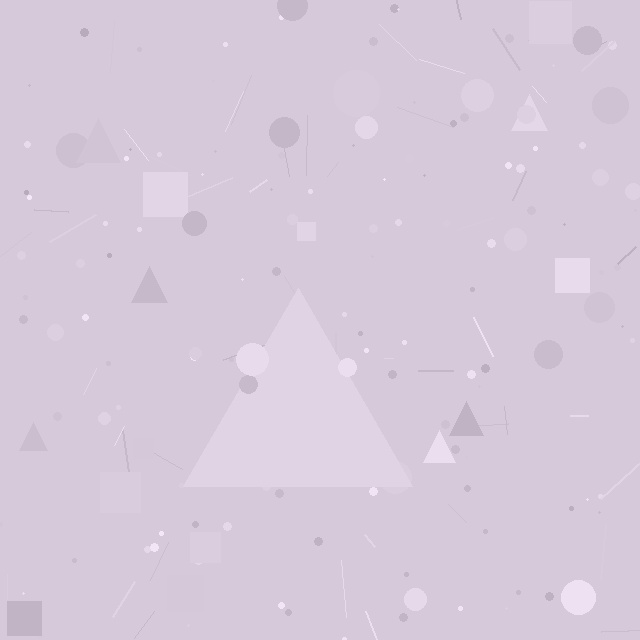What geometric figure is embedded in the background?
A triangle is embedded in the background.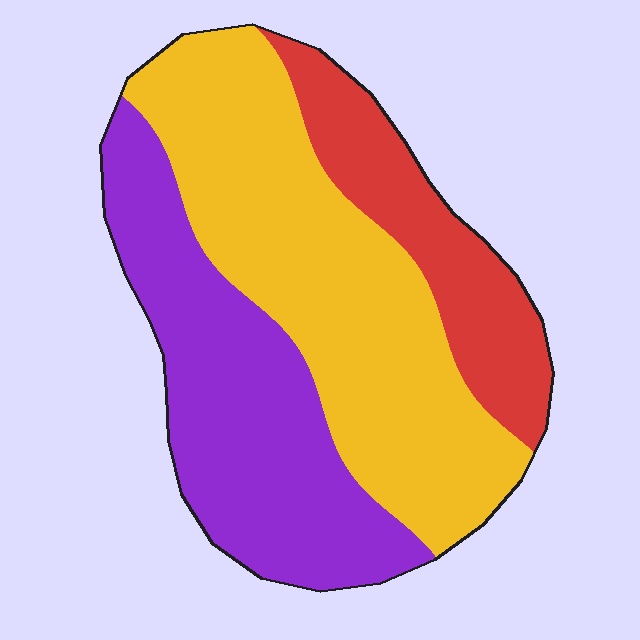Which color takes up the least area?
Red, at roughly 20%.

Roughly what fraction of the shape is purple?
Purple takes up about one third (1/3) of the shape.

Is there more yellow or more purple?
Yellow.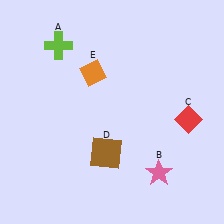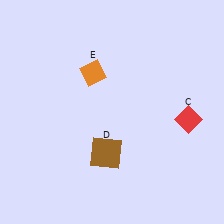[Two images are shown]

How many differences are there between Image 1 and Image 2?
There are 2 differences between the two images.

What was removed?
The lime cross (A), the pink star (B) were removed in Image 2.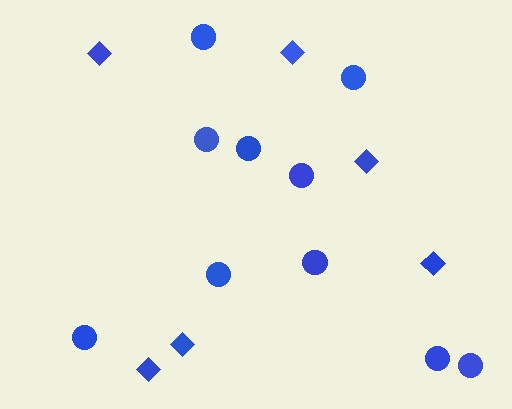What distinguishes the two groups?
There are 2 groups: one group of circles (10) and one group of diamonds (6).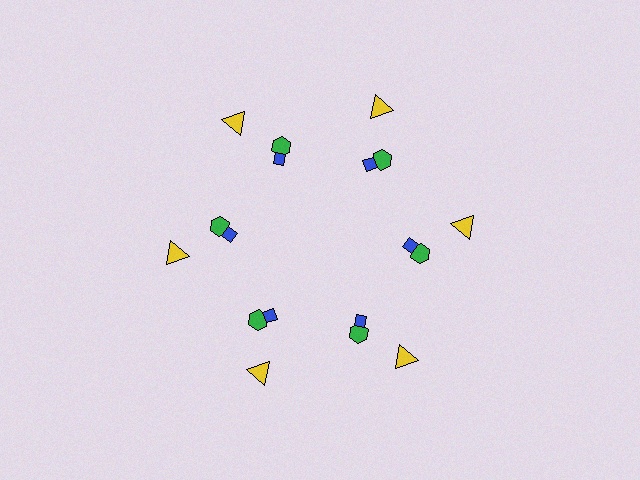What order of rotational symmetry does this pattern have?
This pattern has 6-fold rotational symmetry.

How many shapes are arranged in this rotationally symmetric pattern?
There are 18 shapes, arranged in 6 groups of 3.